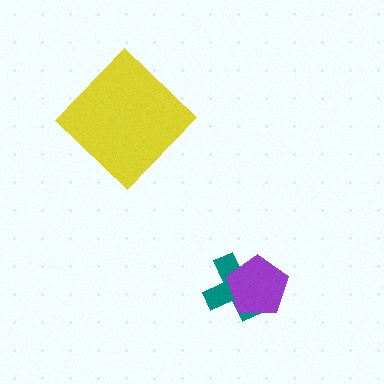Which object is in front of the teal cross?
The purple pentagon is in front of the teal cross.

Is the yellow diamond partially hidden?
No, no other shape covers it.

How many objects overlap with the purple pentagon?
1 object overlaps with the purple pentagon.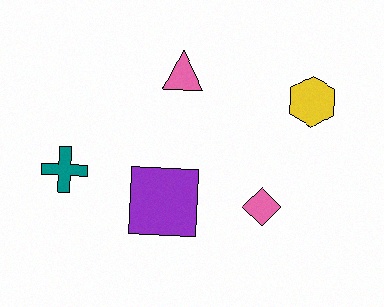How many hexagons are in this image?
There is 1 hexagon.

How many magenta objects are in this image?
There are no magenta objects.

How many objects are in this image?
There are 5 objects.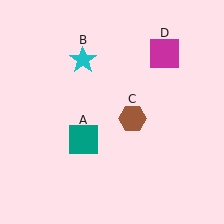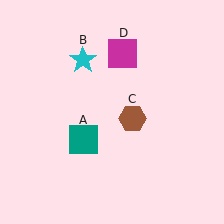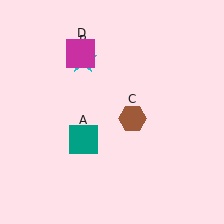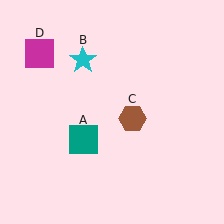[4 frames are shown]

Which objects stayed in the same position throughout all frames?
Teal square (object A) and cyan star (object B) and brown hexagon (object C) remained stationary.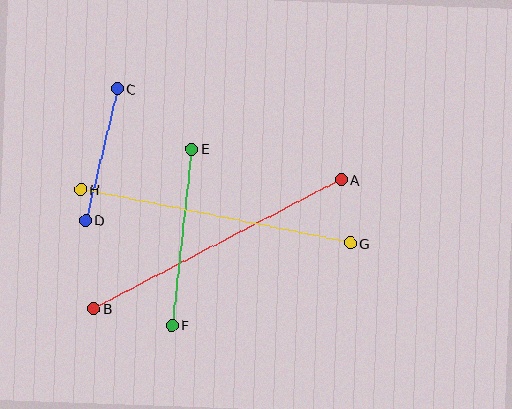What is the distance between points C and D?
The distance is approximately 135 pixels.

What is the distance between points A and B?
The distance is approximately 279 pixels.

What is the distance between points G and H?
The distance is approximately 274 pixels.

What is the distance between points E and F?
The distance is approximately 177 pixels.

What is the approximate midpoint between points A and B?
The midpoint is at approximately (218, 244) pixels.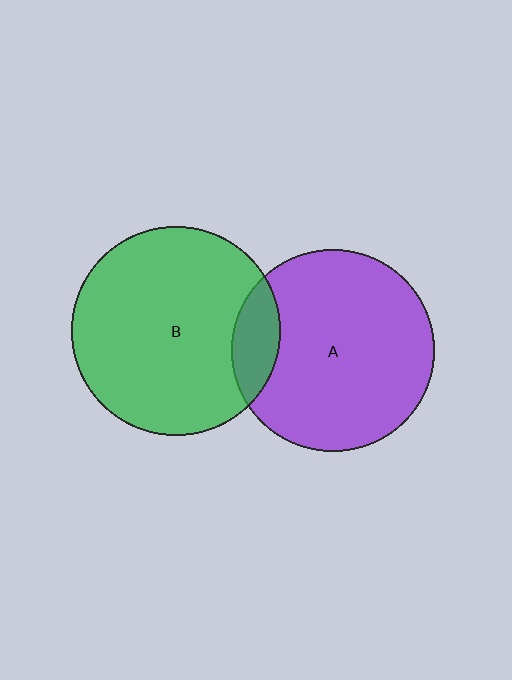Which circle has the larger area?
Circle B (green).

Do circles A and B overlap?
Yes.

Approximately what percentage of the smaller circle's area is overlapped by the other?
Approximately 15%.